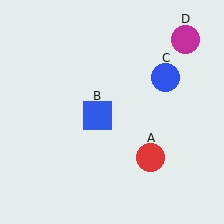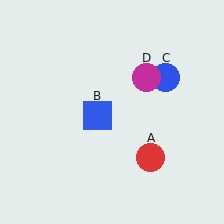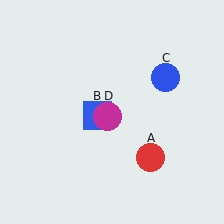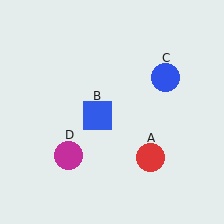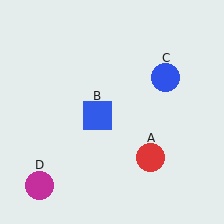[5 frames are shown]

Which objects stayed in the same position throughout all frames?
Red circle (object A) and blue square (object B) and blue circle (object C) remained stationary.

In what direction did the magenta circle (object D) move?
The magenta circle (object D) moved down and to the left.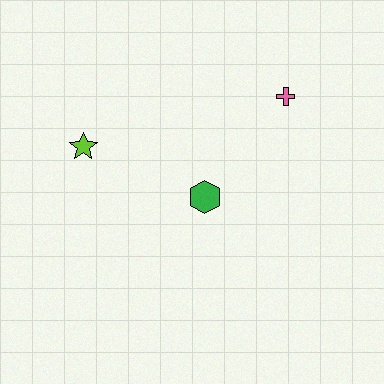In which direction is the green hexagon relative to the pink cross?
The green hexagon is below the pink cross.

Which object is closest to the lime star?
The green hexagon is closest to the lime star.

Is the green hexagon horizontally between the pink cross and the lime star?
Yes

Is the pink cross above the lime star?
Yes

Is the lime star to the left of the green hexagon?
Yes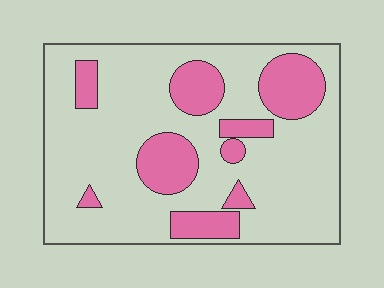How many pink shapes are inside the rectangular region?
9.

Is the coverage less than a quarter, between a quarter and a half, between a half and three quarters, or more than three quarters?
Less than a quarter.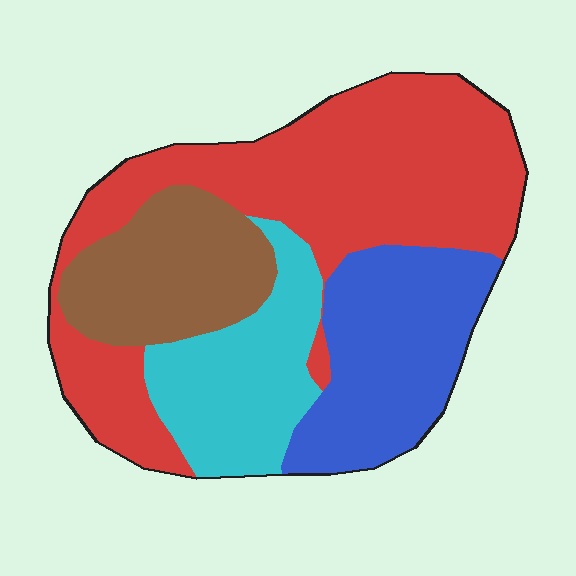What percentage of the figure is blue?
Blue takes up about one fifth (1/5) of the figure.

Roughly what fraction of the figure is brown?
Brown covers 17% of the figure.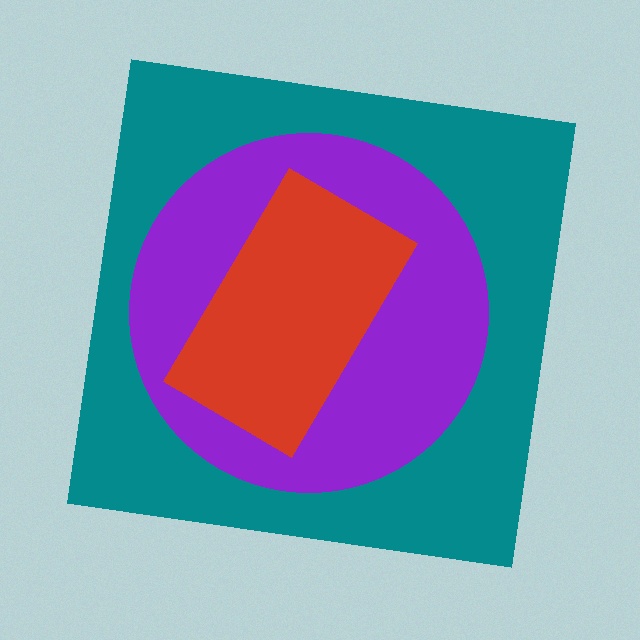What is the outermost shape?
The teal square.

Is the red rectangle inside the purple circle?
Yes.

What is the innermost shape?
The red rectangle.